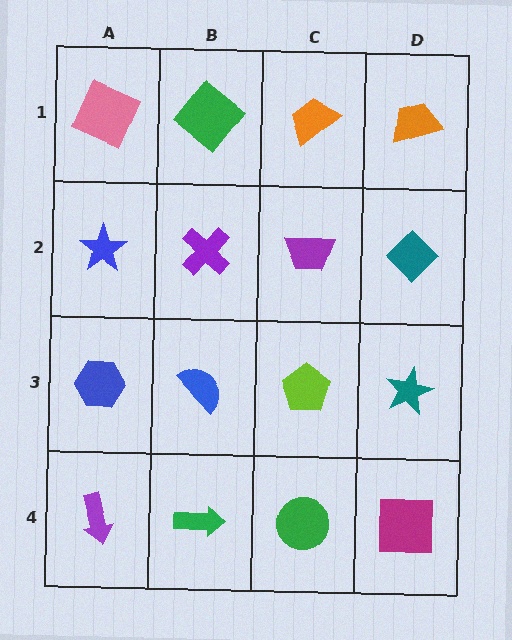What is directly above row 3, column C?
A purple trapezoid.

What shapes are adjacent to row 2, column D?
An orange trapezoid (row 1, column D), a teal star (row 3, column D), a purple trapezoid (row 2, column C).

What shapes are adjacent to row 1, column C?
A purple trapezoid (row 2, column C), a green diamond (row 1, column B), an orange trapezoid (row 1, column D).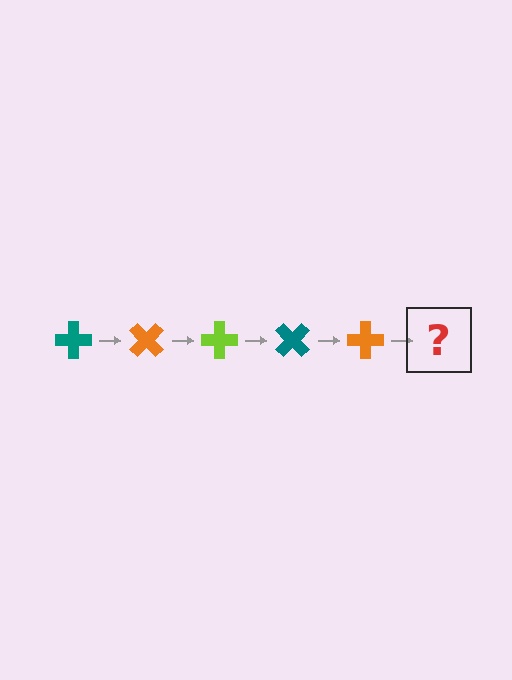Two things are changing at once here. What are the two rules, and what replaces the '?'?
The two rules are that it rotates 45 degrees each step and the color cycles through teal, orange, and lime. The '?' should be a lime cross, rotated 225 degrees from the start.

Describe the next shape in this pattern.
It should be a lime cross, rotated 225 degrees from the start.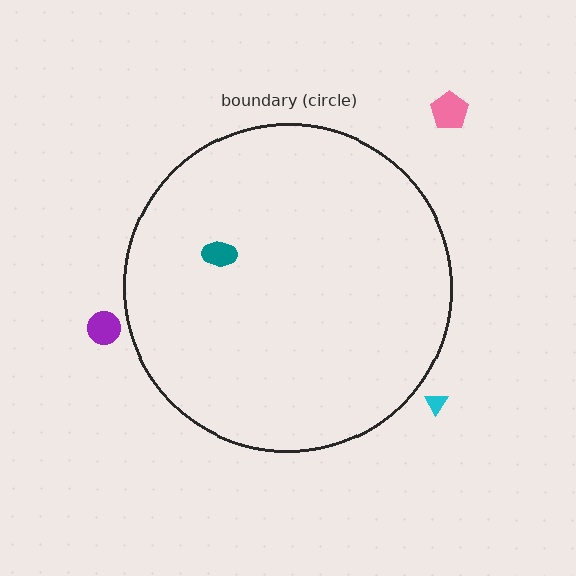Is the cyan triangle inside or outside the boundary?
Outside.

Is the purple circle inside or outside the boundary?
Outside.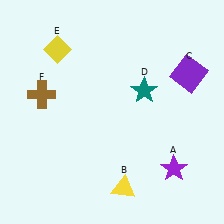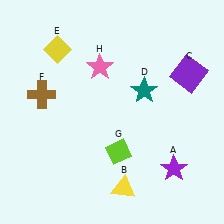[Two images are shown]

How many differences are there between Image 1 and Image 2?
There are 2 differences between the two images.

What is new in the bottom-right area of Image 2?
A lime diamond (G) was added in the bottom-right area of Image 2.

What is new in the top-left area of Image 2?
A pink star (H) was added in the top-left area of Image 2.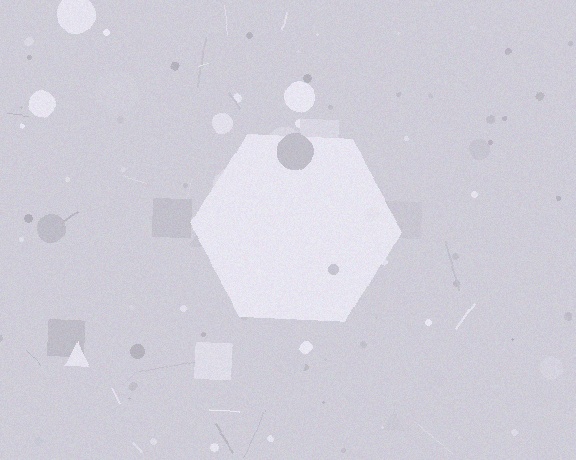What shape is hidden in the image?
A hexagon is hidden in the image.